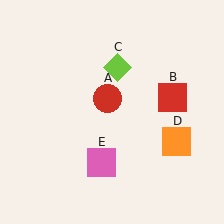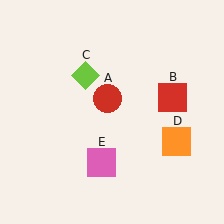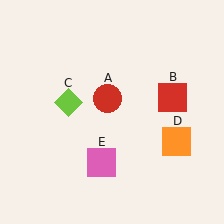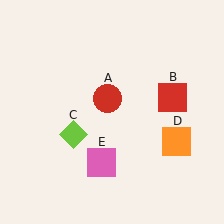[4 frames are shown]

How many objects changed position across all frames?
1 object changed position: lime diamond (object C).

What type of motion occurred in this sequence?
The lime diamond (object C) rotated counterclockwise around the center of the scene.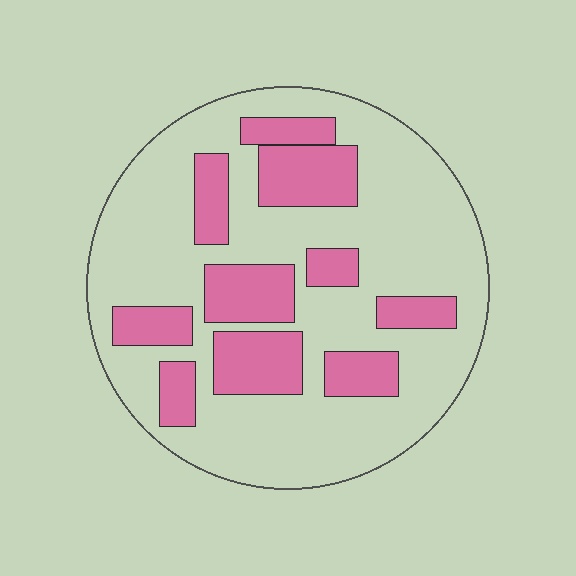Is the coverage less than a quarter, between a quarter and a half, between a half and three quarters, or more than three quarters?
Between a quarter and a half.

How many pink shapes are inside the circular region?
10.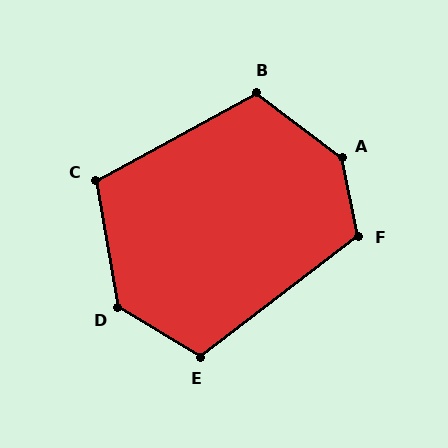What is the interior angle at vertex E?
Approximately 112 degrees (obtuse).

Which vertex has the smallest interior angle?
C, at approximately 109 degrees.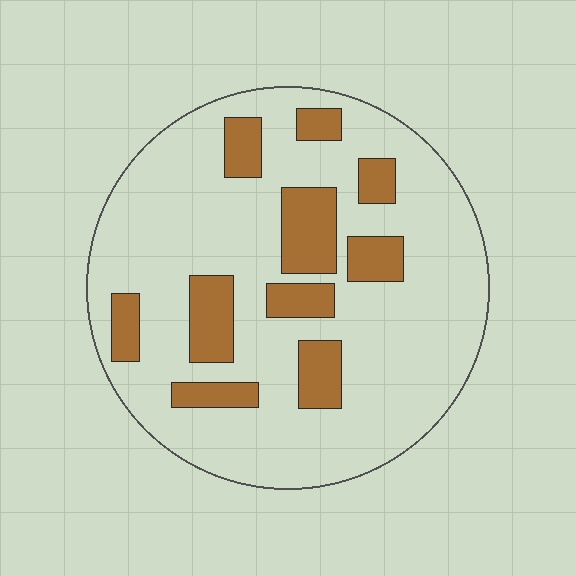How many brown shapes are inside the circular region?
10.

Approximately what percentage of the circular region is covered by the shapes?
Approximately 20%.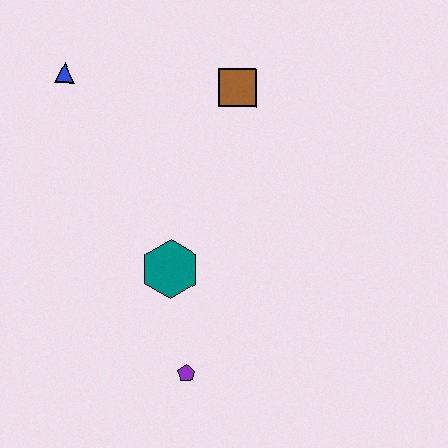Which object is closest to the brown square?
The blue triangle is closest to the brown square.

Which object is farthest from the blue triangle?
The purple pentagon is farthest from the blue triangle.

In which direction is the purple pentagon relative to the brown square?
The purple pentagon is below the brown square.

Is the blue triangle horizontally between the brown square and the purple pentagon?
No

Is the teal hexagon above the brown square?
No